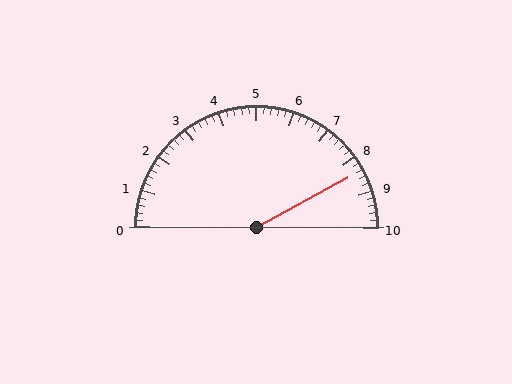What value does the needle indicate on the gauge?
The needle indicates approximately 8.4.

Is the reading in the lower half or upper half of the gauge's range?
The reading is in the upper half of the range (0 to 10).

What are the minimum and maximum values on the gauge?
The gauge ranges from 0 to 10.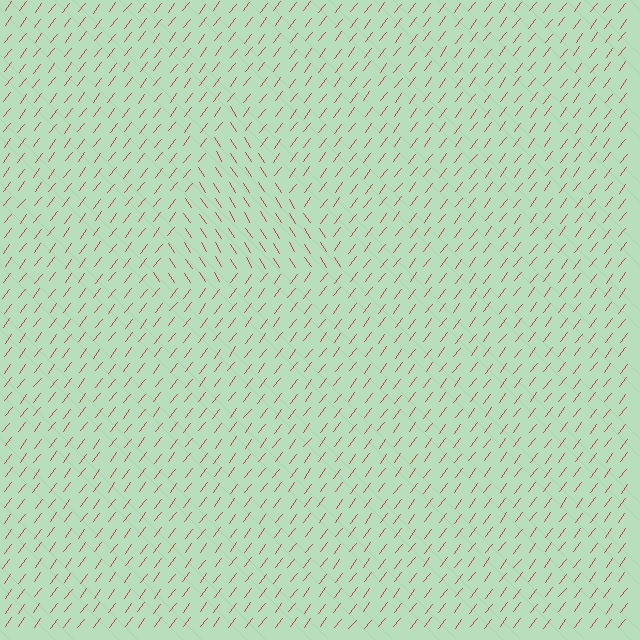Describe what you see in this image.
The image is filled with small red line segments. A triangle region in the image has lines oriented differently from the surrounding lines, creating a visible texture boundary.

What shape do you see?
I see a triangle.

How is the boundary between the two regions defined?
The boundary is defined purely by a change in line orientation (approximately 70 degrees difference). All lines are the same color and thickness.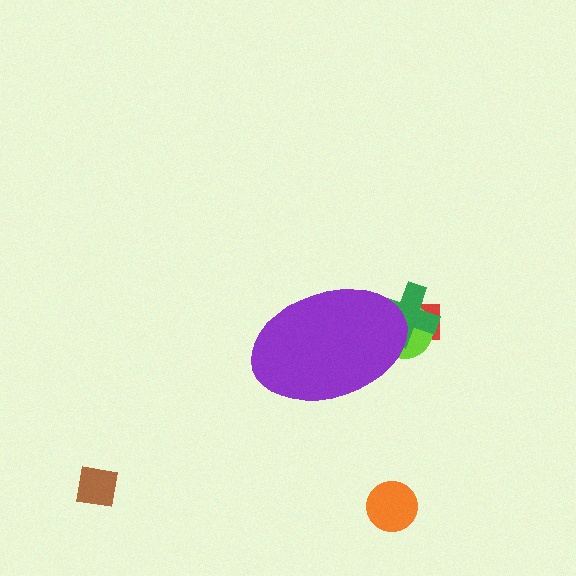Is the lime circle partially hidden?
Yes, the lime circle is partially hidden behind the purple ellipse.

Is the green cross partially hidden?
Yes, the green cross is partially hidden behind the purple ellipse.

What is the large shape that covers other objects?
A purple ellipse.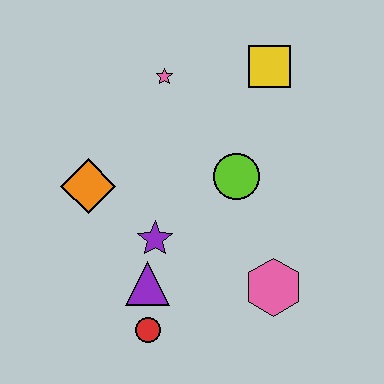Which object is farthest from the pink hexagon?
The pink star is farthest from the pink hexagon.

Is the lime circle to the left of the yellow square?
Yes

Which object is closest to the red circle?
The purple triangle is closest to the red circle.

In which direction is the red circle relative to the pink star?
The red circle is below the pink star.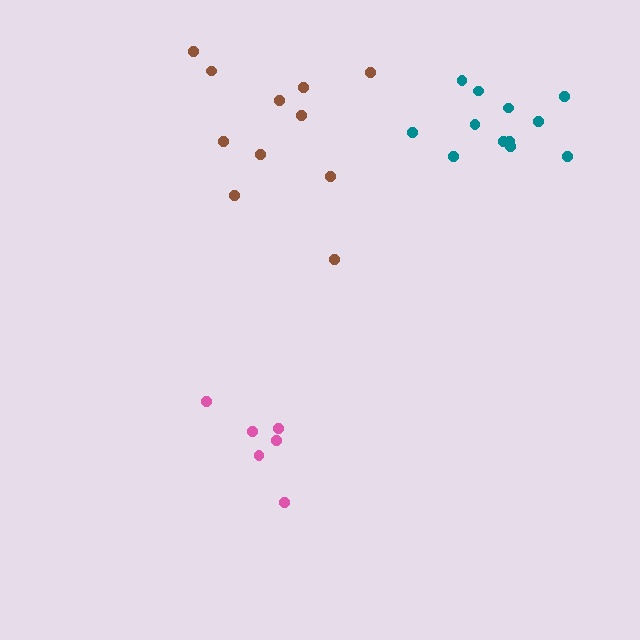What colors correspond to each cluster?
The clusters are colored: brown, teal, pink.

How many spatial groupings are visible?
There are 3 spatial groupings.